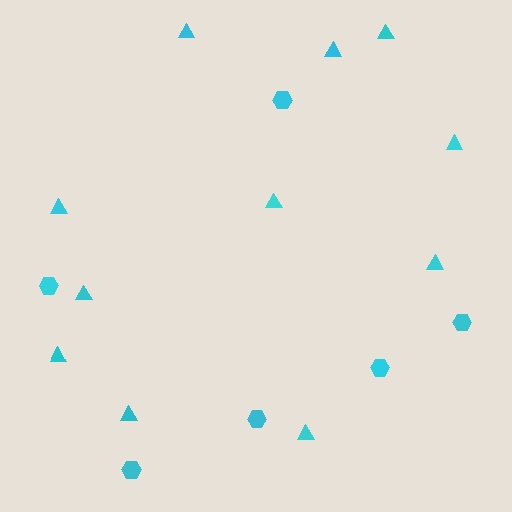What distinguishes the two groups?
There are 2 groups: one group of triangles (11) and one group of hexagons (6).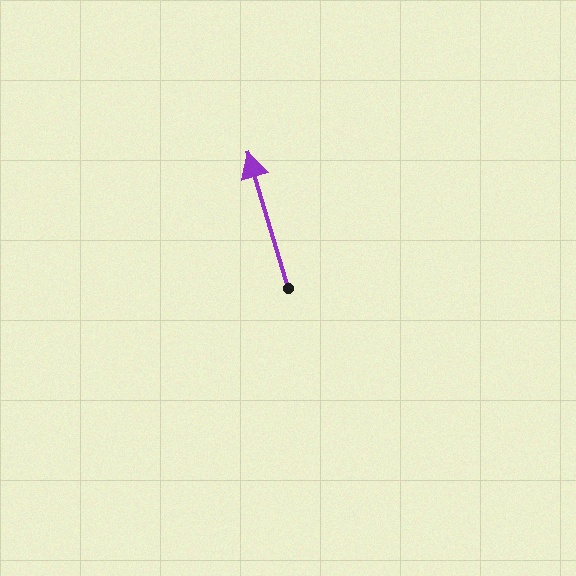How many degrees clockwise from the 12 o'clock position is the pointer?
Approximately 343 degrees.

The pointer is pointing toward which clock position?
Roughly 11 o'clock.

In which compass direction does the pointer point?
North.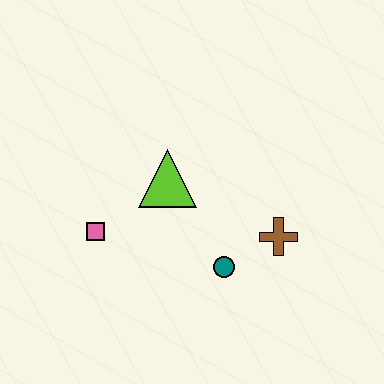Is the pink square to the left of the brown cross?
Yes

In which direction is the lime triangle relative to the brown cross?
The lime triangle is to the left of the brown cross.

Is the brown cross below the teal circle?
No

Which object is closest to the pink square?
The lime triangle is closest to the pink square.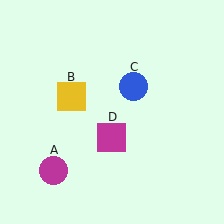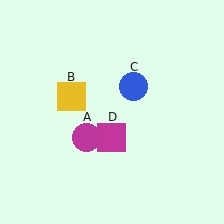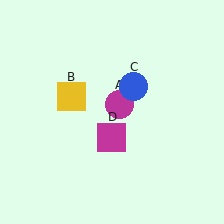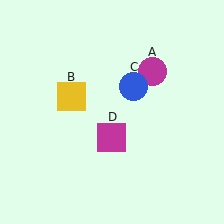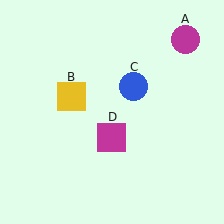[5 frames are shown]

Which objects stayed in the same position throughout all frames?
Yellow square (object B) and blue circle (object C) and magenta square (object D) remained stationary.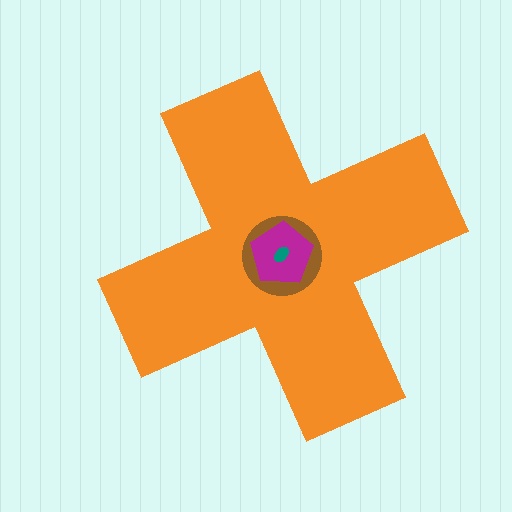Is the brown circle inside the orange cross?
Yes.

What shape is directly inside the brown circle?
The magenta pentagon.